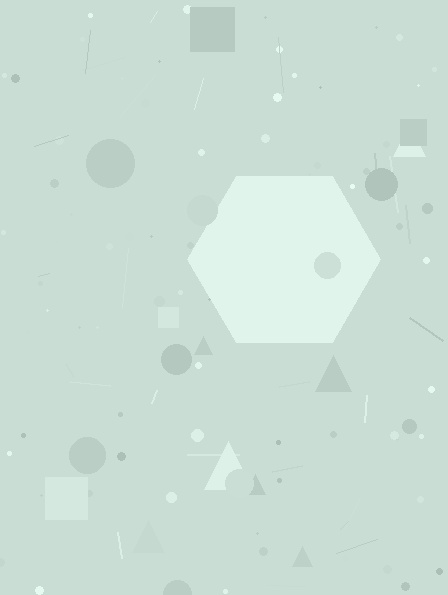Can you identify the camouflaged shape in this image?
The camouflaged shape is a hexagon.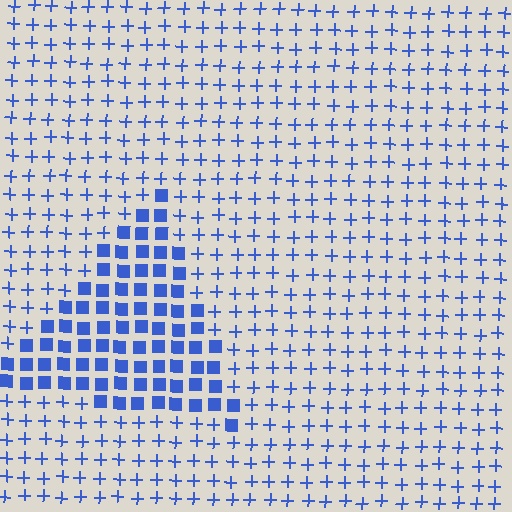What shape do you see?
I see a triangle.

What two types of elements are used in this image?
The image uses squares inside the triangle region and plus signs outside it.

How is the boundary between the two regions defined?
The boundary is defined by a change in element shape: squares inside vs. plus signs outside. All elements share the same color and spacing.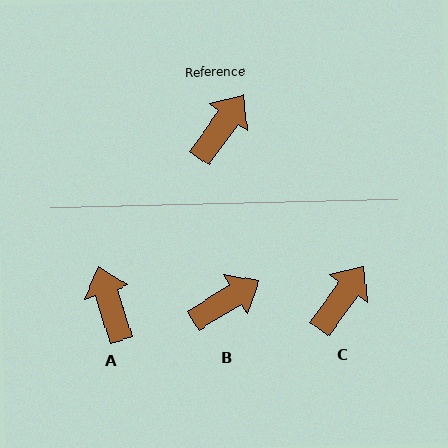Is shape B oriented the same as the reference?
No, it is off by about 23 degrees.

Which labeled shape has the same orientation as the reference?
C.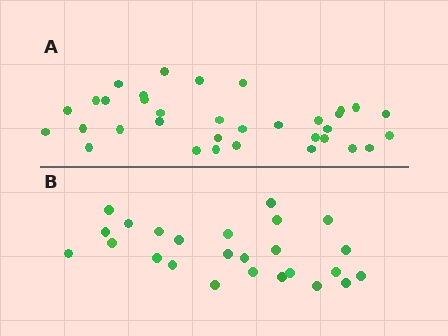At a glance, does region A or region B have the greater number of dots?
Region A (the top region) has more dots.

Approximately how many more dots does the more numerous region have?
Region A has roughly 8 or so more dots than region B.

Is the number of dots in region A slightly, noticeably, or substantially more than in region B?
Region A has noticeably more, but not dramatically so. The ratio is roughly 1.4 to 1.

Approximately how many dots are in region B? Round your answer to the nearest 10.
About 20 dots. (The exact count is 25, which rounds to 20.)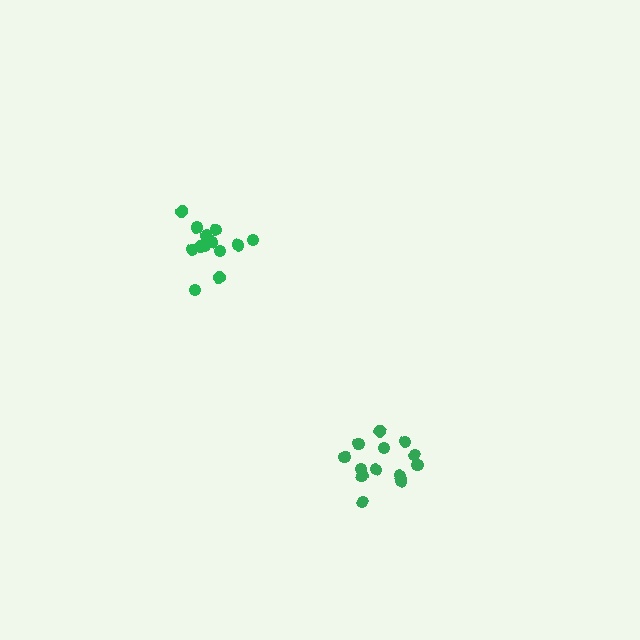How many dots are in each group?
Group 1: 13 dots, Group 2: 13 dots (26 total).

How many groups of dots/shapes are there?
There are 2 groups.